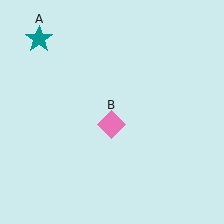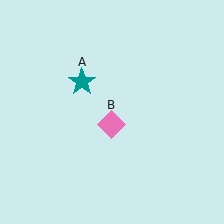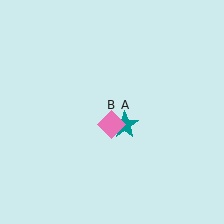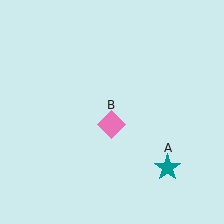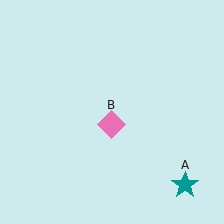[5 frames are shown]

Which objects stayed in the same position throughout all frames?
Pink diamond (object B) remained stationary.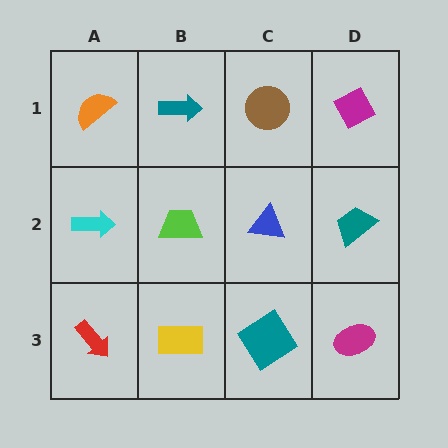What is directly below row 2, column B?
A yellow rectangle.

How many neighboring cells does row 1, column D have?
2.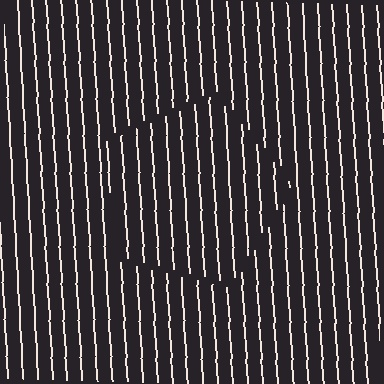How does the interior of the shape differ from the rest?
The interior of the shape contains the same grating, shifted by half a period — the contour is defined by the phase discontinuity where line-ends from the inner and outer gratings abut.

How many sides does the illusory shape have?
5 sides — the line-ends trace a pentagon.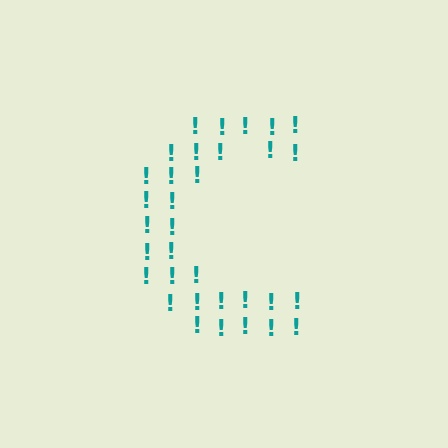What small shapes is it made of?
It is made of small exclamation marks.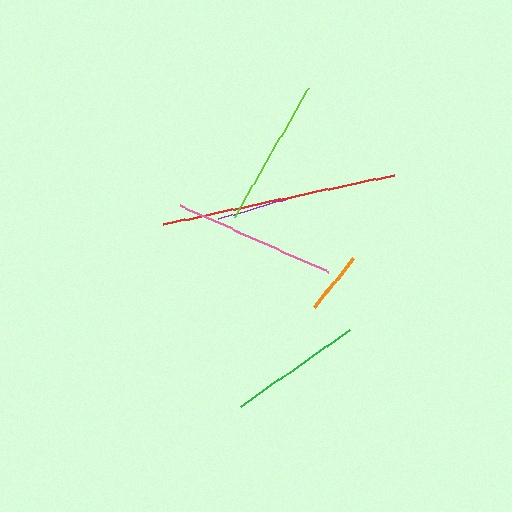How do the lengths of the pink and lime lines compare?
The pink and lime lines are approximately the same length.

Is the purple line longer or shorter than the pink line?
The pink line is longer than the purple line.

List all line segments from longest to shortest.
From longest to shortest: red, pink, lime, green, purple, orange.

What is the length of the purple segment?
The purple segment is approximately 71 pixels long.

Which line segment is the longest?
The red line is the longest at approximately 237 pixels.